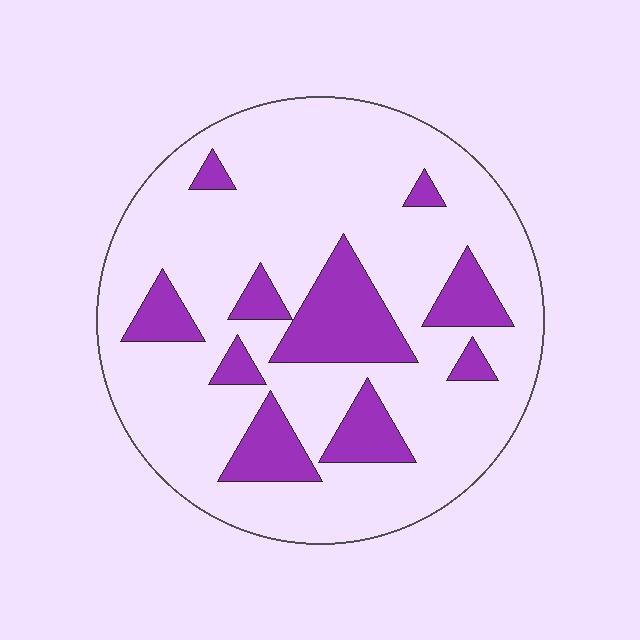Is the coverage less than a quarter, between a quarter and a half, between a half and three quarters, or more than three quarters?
Less than a quarter.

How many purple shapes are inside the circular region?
10.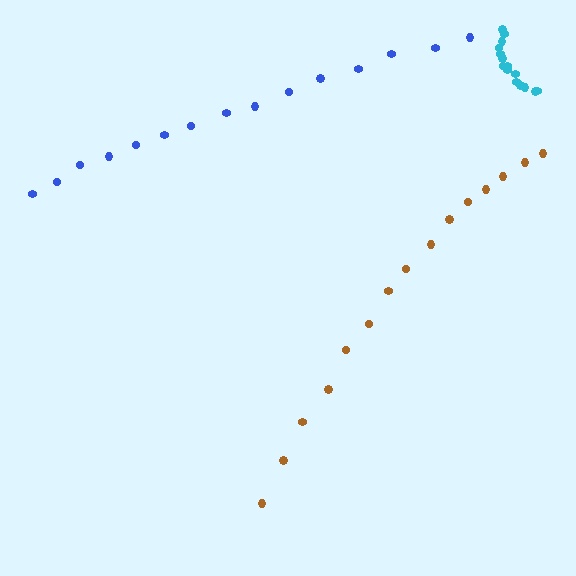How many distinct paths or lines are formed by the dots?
There are 3 distinct paths.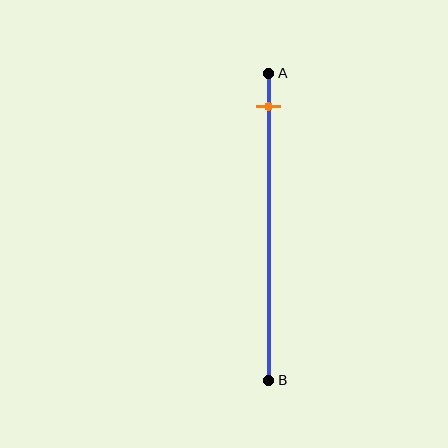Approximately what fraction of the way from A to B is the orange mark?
The orange mark is approximately 10% of the way from A to B.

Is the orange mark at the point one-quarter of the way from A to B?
No, the mark is at about 10% from A, not at the 25% one-quarter point.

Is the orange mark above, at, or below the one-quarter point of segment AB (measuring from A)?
The orange mark is above the one-quarter point of segment AB.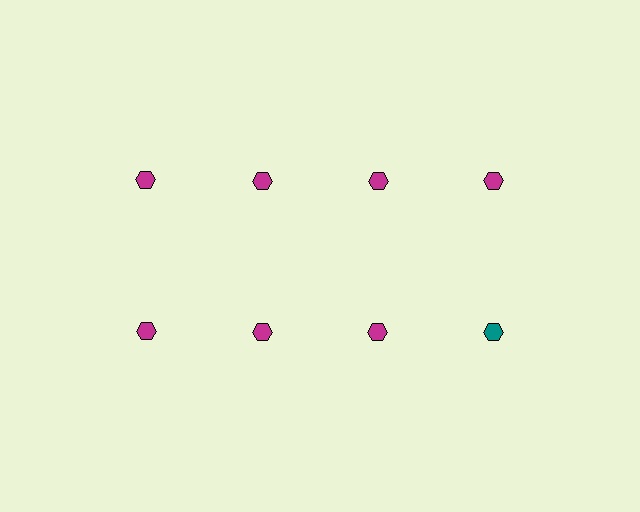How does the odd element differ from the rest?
It has a different color: teal instead of magenta.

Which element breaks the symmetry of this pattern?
The teal hexagon in the second row, second from right column breaks the symmetry. All other shapes are magenta hexagons.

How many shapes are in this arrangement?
There are 8 shapes arranged in a grid pattern.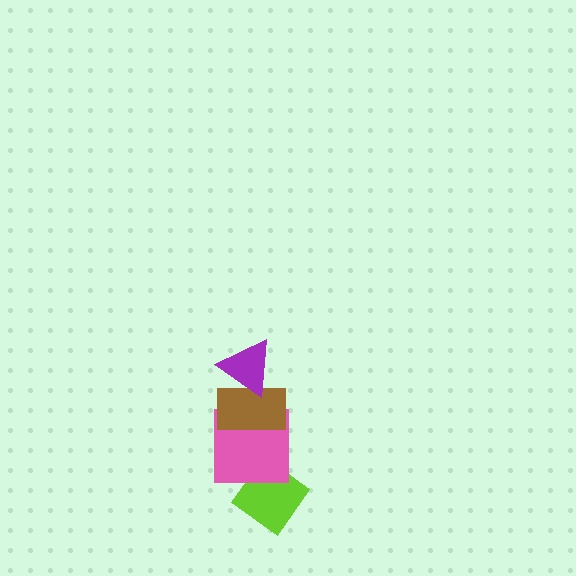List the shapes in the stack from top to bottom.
From top to bottom: the purple triangle, the brown rectangle, the pink square, the lime diamond.